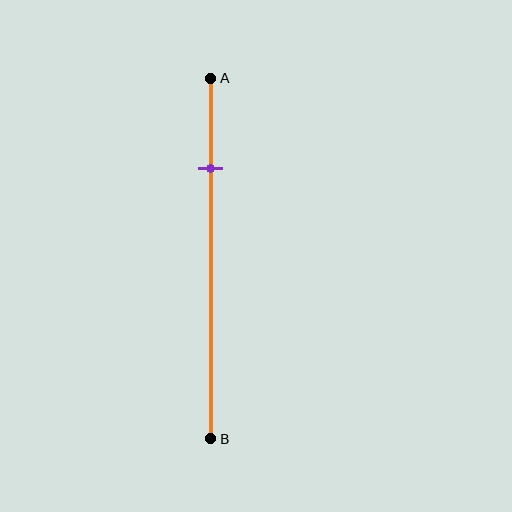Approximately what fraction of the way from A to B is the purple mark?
The purple mark is approximately 25% of the way from A to B.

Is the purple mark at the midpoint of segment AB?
No, the mark is at about 25% from A, not at the 50% midpoint.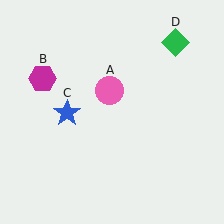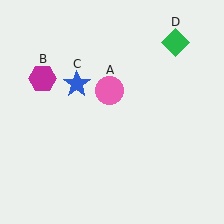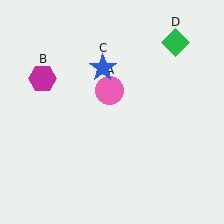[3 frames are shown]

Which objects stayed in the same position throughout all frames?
Pink circle (object A) and magenta hexagon (object B) and green diamond (object D) remained stationary.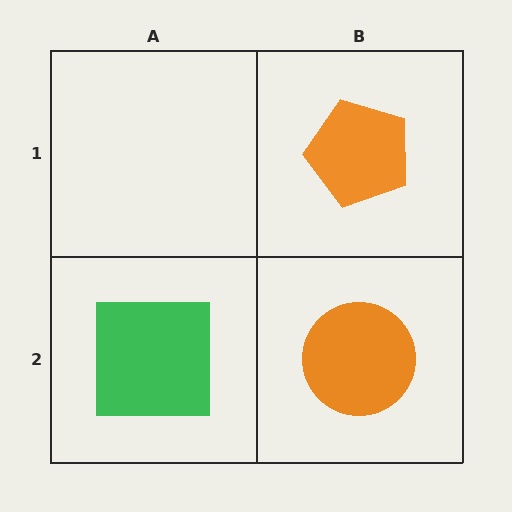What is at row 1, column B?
An orange pentagon.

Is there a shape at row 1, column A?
No, that cell is empty.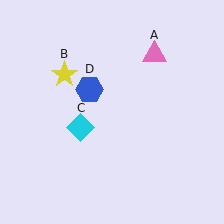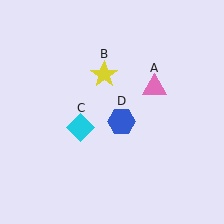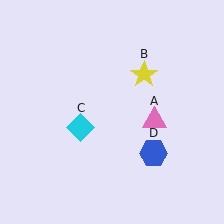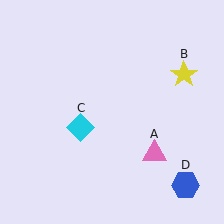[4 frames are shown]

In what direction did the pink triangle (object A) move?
The pink triangle (object A) moved down.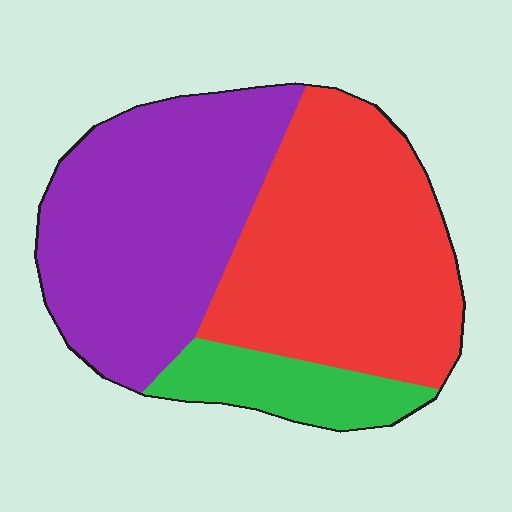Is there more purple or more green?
Purple.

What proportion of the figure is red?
Red takes up between a quarter and a half of the figure.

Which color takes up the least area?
Green, at roughly 15%.